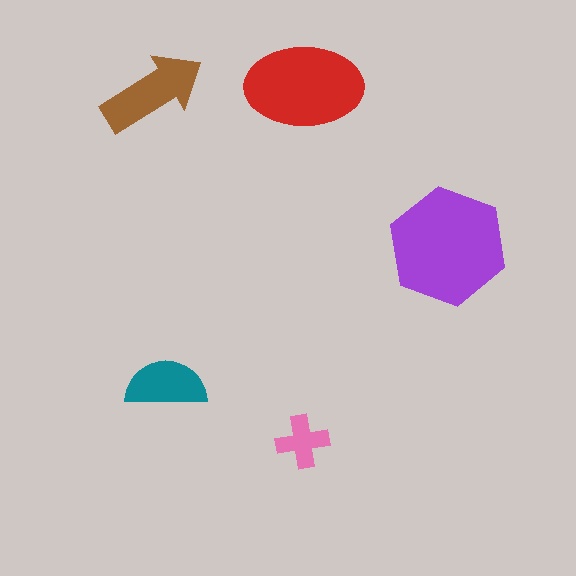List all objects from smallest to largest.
The pink cross, the teal semicircle, the brown arrow, the red ellipse, the purple hexagon.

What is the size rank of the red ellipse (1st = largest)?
2nd.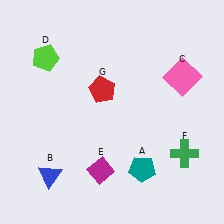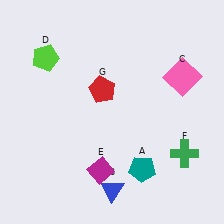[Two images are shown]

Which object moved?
The blue triangle (B) moved right.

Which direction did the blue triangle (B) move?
The blue triangle (B) moved right.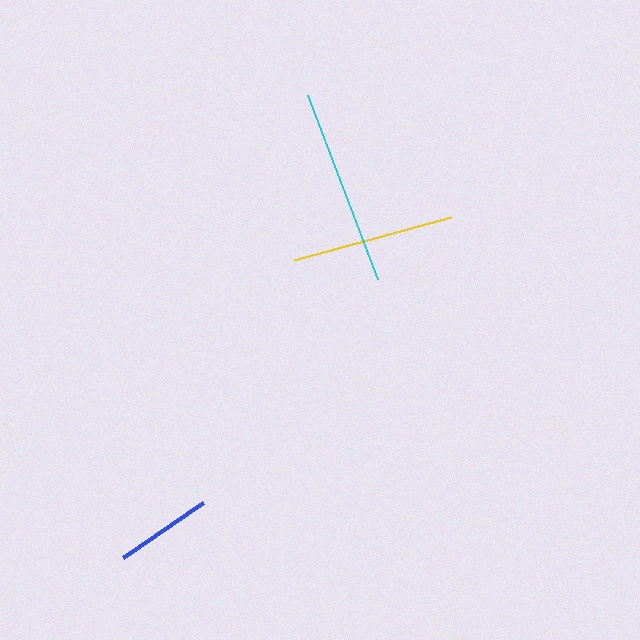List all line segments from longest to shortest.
From longest to shortest: cyan, yellow, blue.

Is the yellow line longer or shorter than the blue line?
The yellow line is longer than the blue line.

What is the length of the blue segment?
The blue segment is approximately 97 pixels long.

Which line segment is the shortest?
The blue line is the shortest at approximately 97 pixels.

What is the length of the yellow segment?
The yellow segment is approximately 162 pixels long.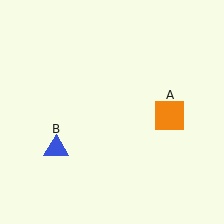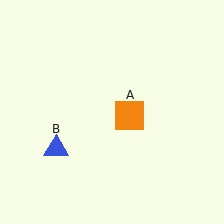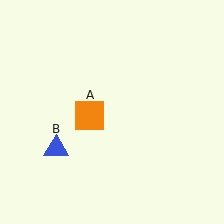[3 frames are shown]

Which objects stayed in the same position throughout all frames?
Blue triangle (object B) remained stationary.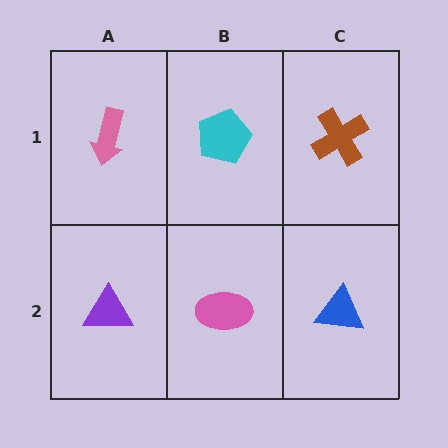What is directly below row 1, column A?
A purple triangle.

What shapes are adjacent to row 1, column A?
A purple triangle (row 2, column A), a cyan pentagon (row 1, column B).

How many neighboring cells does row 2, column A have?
2.